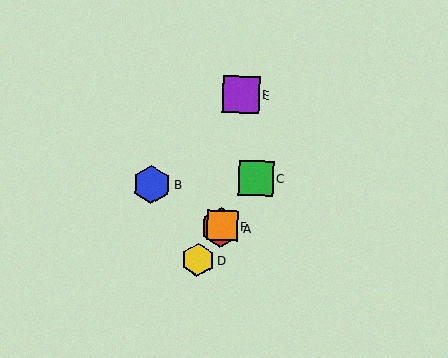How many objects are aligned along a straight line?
4 objects (A, C, D, F) are aligned along a straight line.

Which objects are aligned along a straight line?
Objects A, C, D, F are aligned along a straight line.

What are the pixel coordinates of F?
Object F is at (222, 226).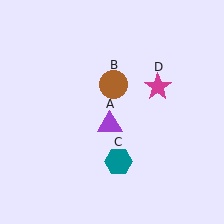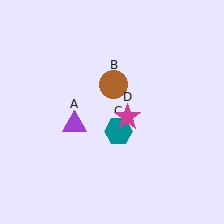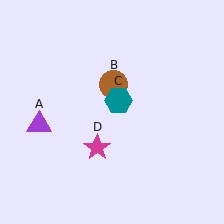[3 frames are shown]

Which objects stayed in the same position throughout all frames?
Brown circle (object B) remained stationary.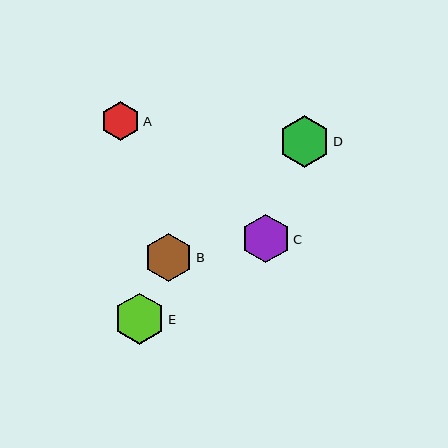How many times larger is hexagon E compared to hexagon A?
Hexagon E is approximately 1.3 times the size of hexagon A.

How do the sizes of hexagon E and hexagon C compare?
Hexagon E and hexagon C are approximately the same size.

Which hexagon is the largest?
Hexagon D is the largest with a size of approximately 51 pixels.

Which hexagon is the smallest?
Hexagon A is the smallest with a size of approximately 39 pixels.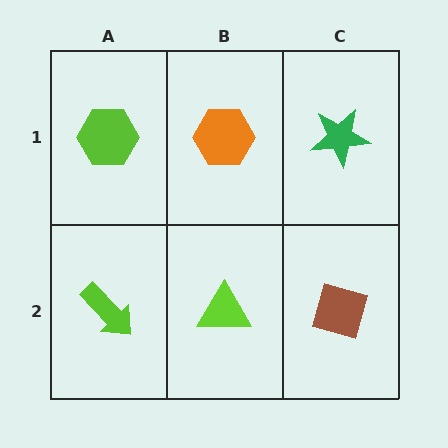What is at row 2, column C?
A brown diamond.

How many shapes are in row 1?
3 shapes.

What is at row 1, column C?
A green star.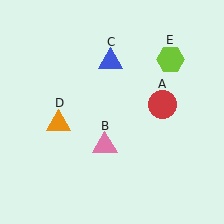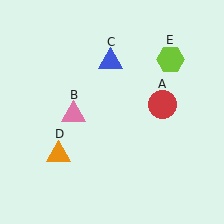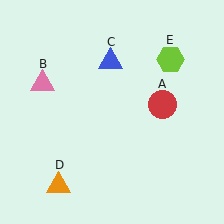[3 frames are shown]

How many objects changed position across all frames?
2 objects changed position: pink triangle (object B), orange triangle (object D).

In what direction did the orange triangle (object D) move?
The orange triangle (object D) moved down.